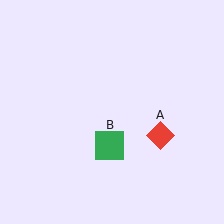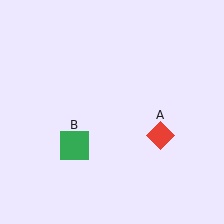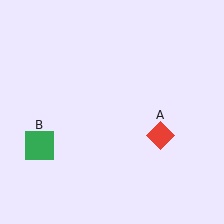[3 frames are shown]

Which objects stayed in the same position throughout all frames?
Red diamond (object A) remained stationary.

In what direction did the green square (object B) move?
The green square (object B) moved left.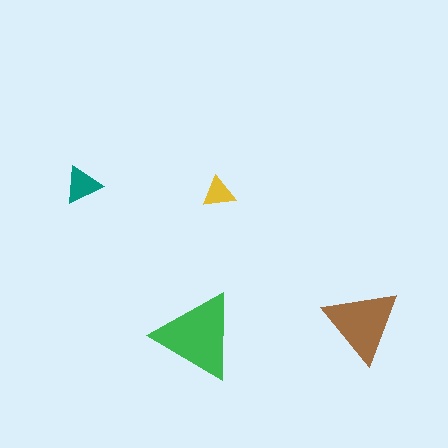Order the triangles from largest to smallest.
the green one, the brown one, the teal one, the yellow one.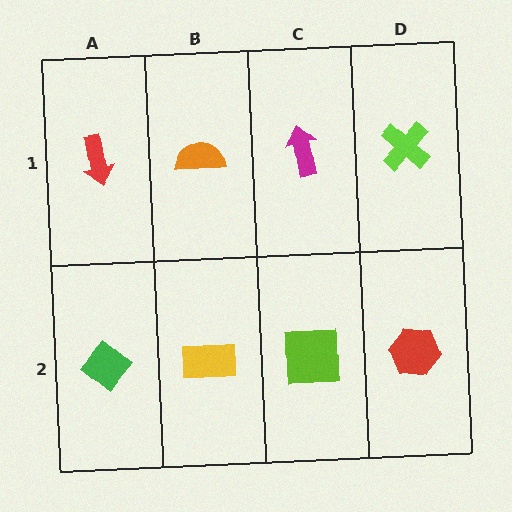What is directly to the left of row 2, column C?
A yellow rectangle.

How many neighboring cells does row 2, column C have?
3.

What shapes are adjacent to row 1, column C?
A lime square (row 2, column C), an orange semicircle (row 1, column B), a lime cross (row 1, column D).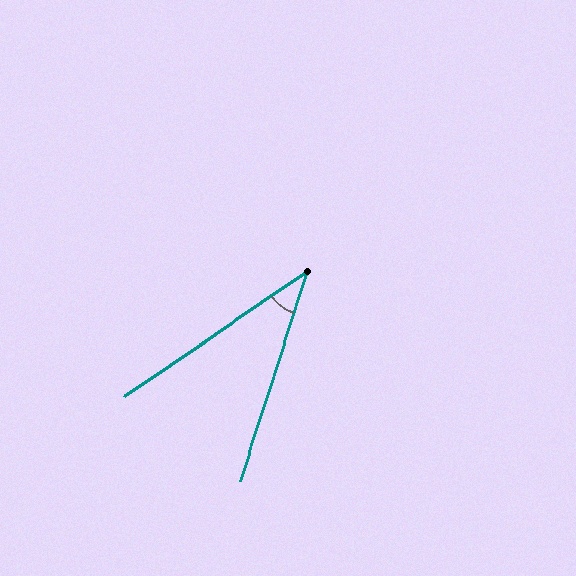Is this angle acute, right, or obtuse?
It is acute.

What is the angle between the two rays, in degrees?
Approximately 38 degrees.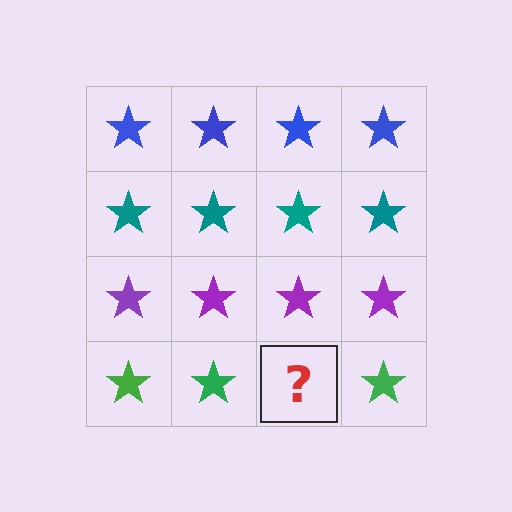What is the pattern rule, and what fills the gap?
The rule is that each row has a consistent color. The gap should be filled with a green star.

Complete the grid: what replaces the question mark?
The question mark should be replaced with a green star.